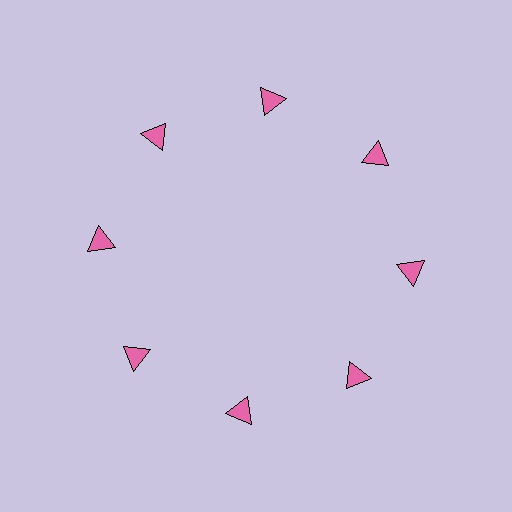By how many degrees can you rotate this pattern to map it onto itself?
The pattern maps onto itself every 45 degrees of rotation.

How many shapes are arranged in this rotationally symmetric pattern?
There are 8 shapes, arranged in 8 groups of 1.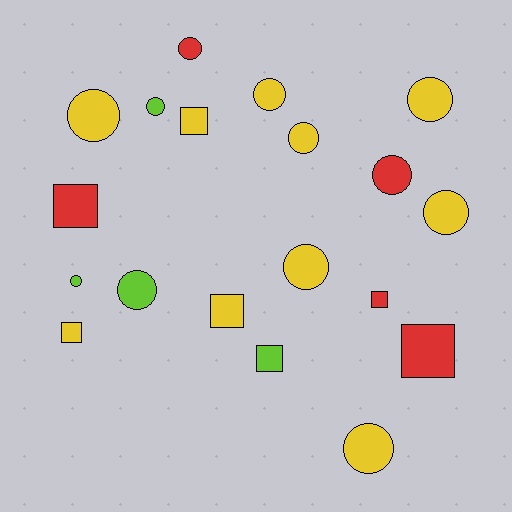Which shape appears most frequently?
Circle, with 12 objects.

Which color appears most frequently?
Yellow, with 10 objects.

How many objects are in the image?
There are 19 objects.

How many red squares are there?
There are 3 red squares.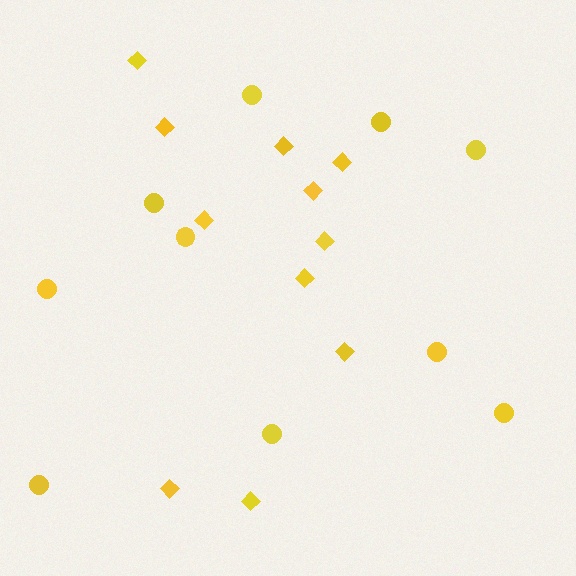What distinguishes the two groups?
There are 2 groups: one group of circles (10) and one group of diamonds (11).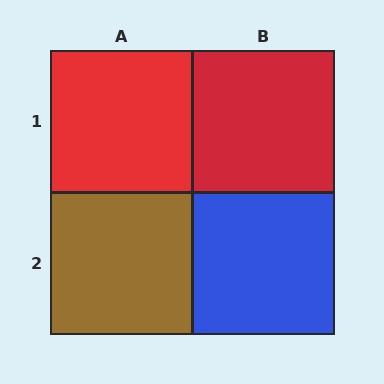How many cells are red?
2 cells are red.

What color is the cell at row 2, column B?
Blue.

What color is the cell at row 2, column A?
Brown.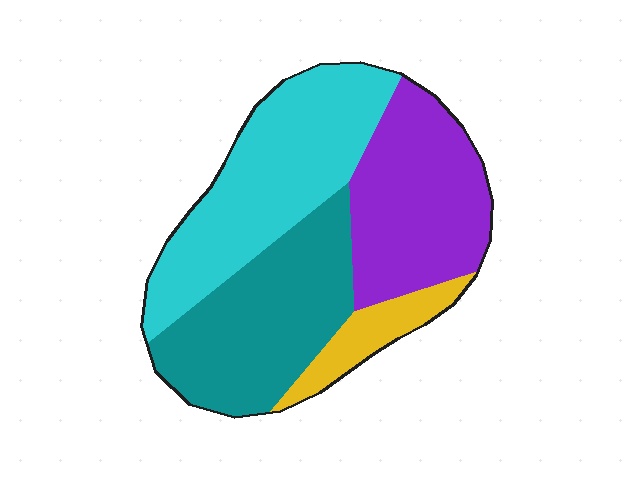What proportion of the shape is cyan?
Cyan takes up about one third (1/3) of the shape.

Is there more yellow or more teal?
Teal.